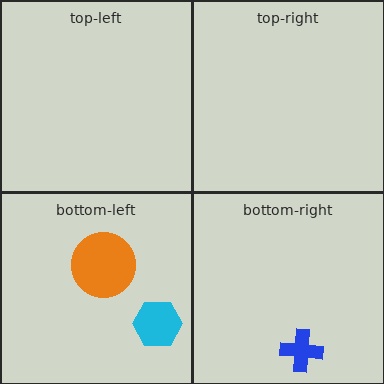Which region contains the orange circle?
The bottom-left region.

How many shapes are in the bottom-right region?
1.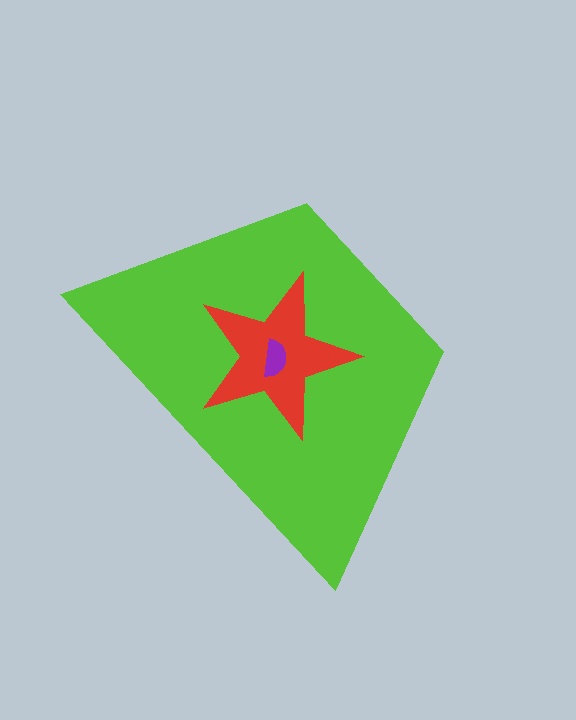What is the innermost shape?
The purple semicircle.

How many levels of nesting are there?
3.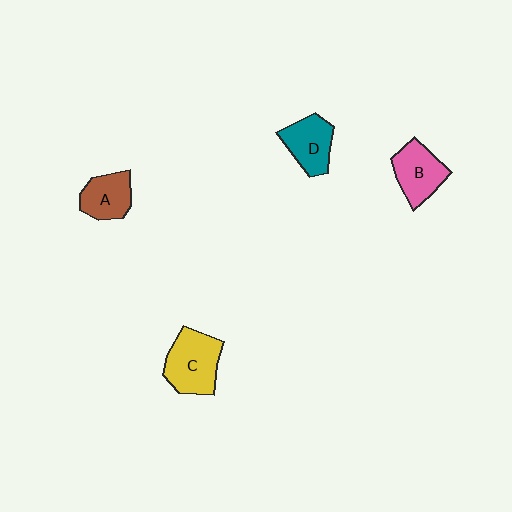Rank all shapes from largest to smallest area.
From largest to smallest: C (yellow), B (pink), D (teal), A (brown).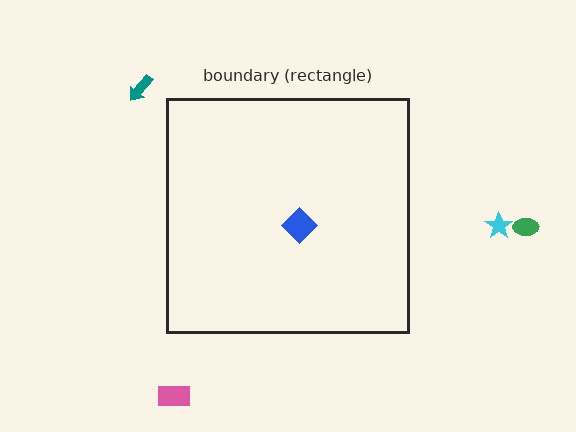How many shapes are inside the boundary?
1 inside, 4 outside.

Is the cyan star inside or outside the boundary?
Outside.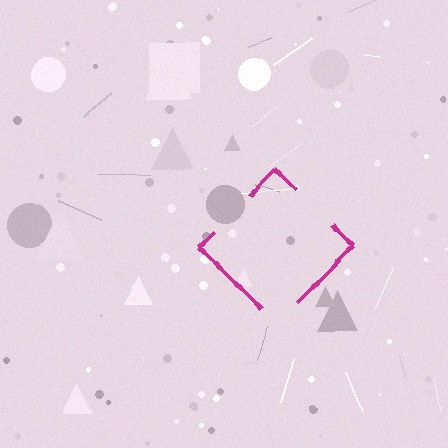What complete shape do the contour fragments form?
The contour fragments form a diamond.